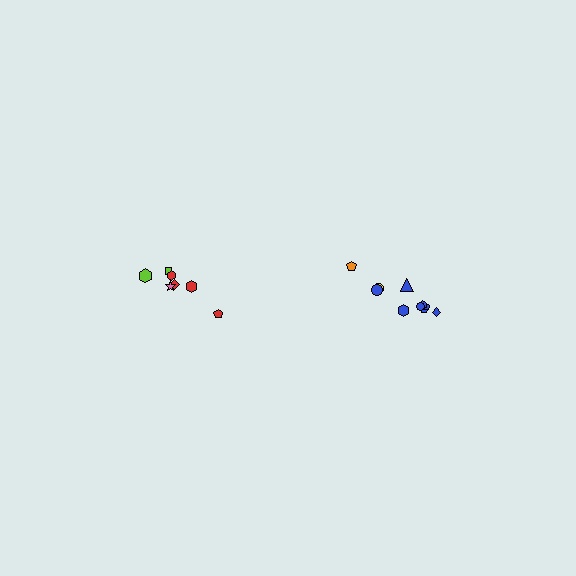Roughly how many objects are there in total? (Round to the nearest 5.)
Roughly 15 objects in total.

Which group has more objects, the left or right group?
The right group.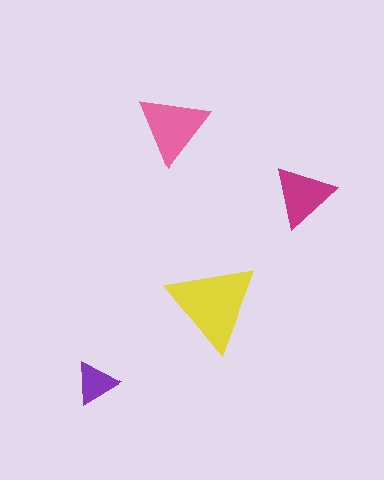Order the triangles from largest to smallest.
the yellow one, the pink one, the magenta one, the purple one.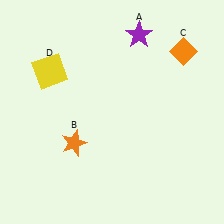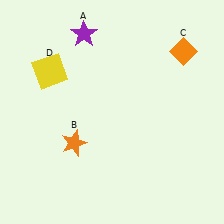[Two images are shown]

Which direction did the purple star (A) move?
The purple star (A) moved left.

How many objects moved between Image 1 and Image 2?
1 object moved between the two images.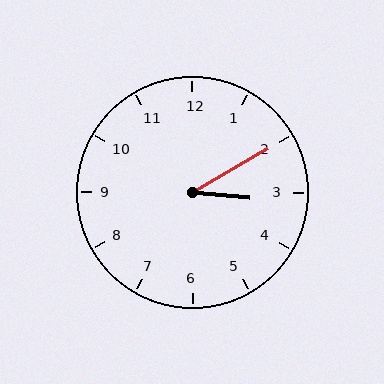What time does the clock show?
3:10.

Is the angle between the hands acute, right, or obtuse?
It is acute.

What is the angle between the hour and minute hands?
Approximately 35 degrees.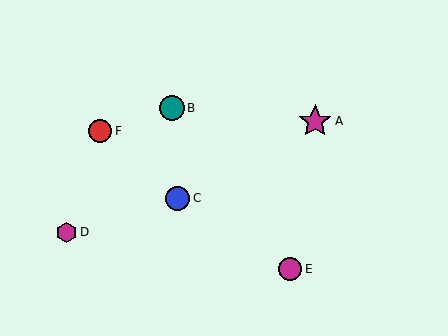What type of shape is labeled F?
Shape F is a red circle.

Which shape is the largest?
The magenta star (labeled A) is the largest.